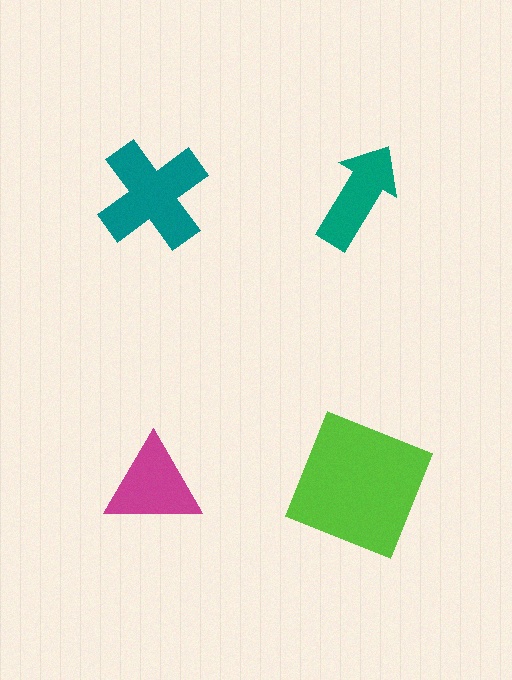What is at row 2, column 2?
A lime square.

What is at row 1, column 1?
A teal cross.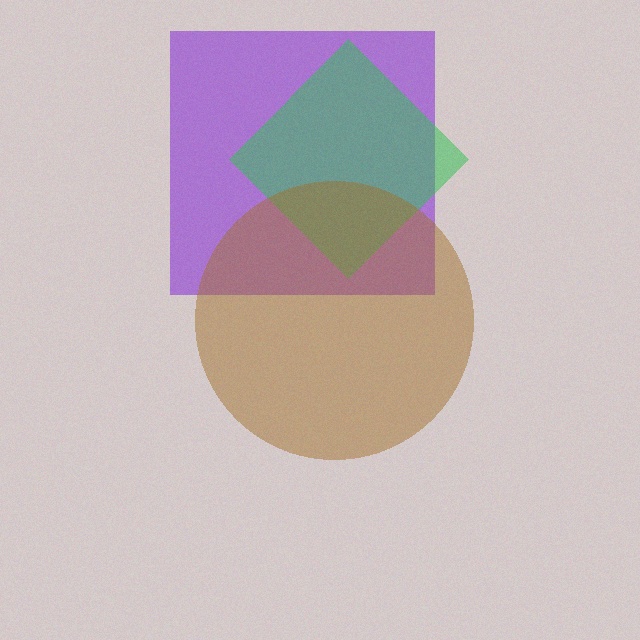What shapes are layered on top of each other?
The layered shapes are: a purple square, a green diamond, a brown circle.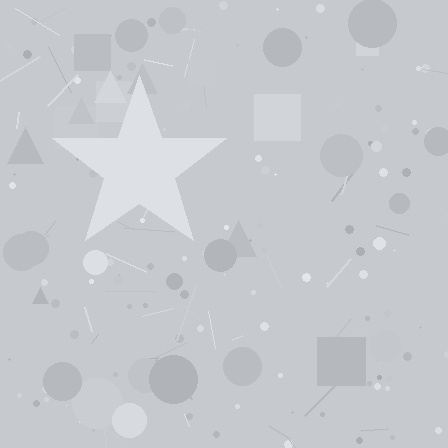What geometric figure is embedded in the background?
A star is embedded in the background.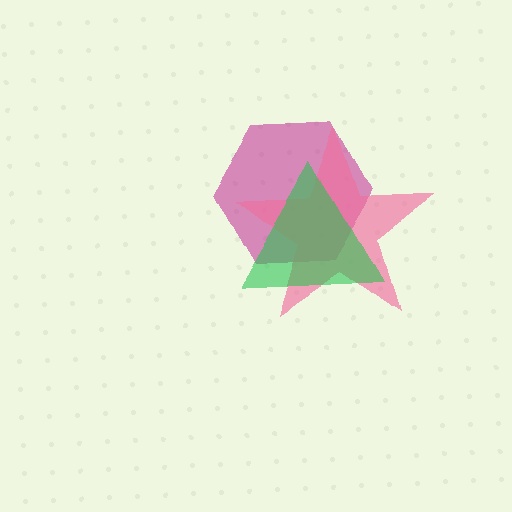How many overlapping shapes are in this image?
There are 3 overlapping shapes in the image.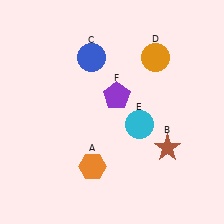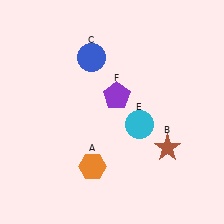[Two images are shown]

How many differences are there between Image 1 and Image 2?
There is 1 difference between the two images.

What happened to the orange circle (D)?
The orange circle (D) was removed in Image 2. It was in the top-right area of Image 1.